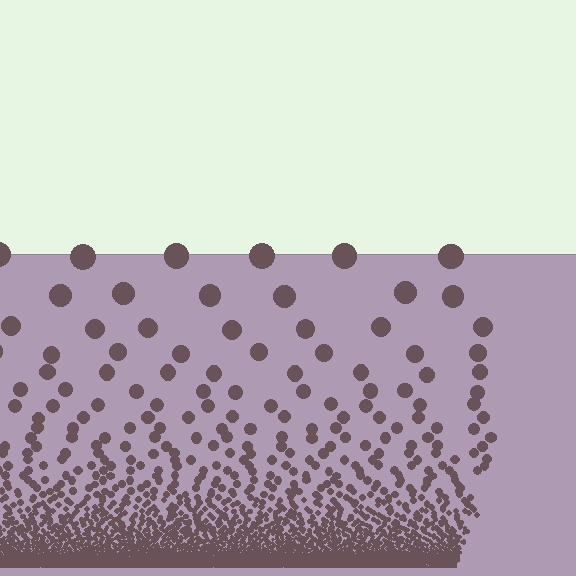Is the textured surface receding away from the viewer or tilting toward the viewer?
The surface appears to tilt toward the viewer. Texture elements get larger and sparser toward the top.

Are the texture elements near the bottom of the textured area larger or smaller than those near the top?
Smaller. The gradient is inverted — elements near the bottom are smaller and denser.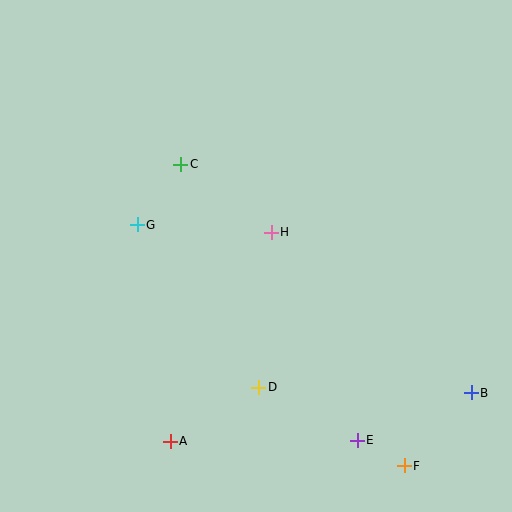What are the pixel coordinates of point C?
Point C is at (181, 164).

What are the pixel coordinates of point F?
Point F is at (404, 466).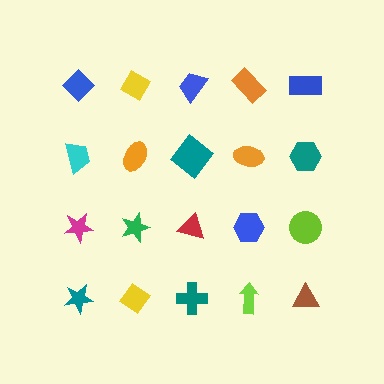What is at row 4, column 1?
A teal star.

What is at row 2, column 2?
An orange ellipse.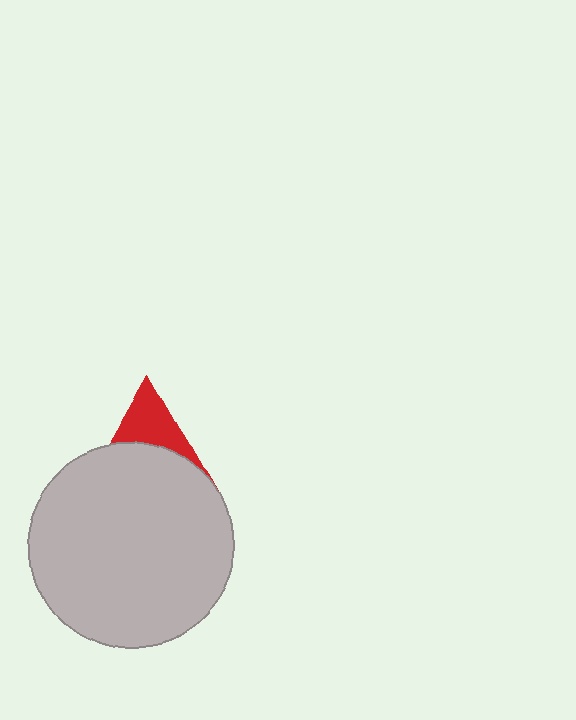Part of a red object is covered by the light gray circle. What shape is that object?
It is a triangle.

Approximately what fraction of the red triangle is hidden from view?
Roughly 63% of the red triangle is hidden behind the light gray circle.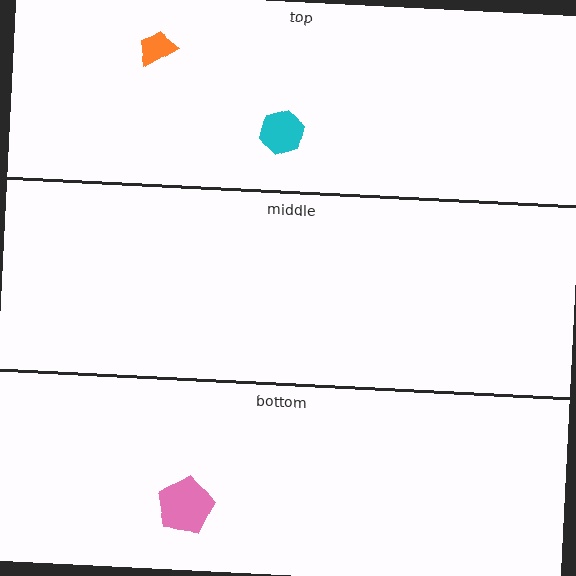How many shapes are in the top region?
2.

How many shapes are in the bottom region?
1.